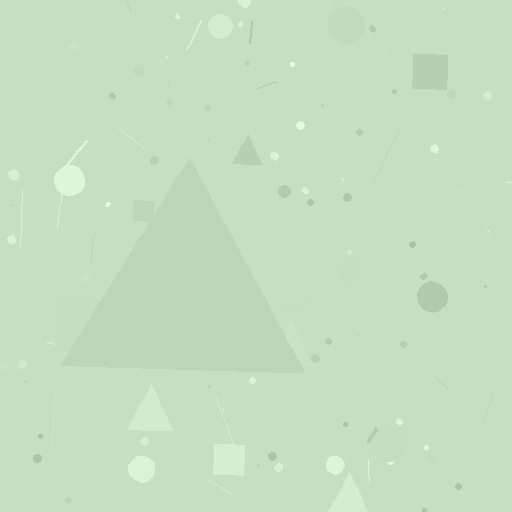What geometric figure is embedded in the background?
A triangle is embedded in the background.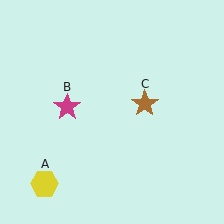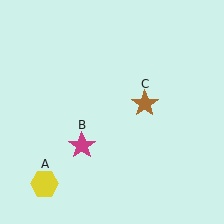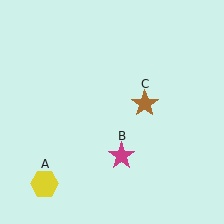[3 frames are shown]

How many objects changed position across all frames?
1 object changed position: magenta star (object B).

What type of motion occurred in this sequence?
The magenta star (object B) rotated counterclockwise around the center of the scene.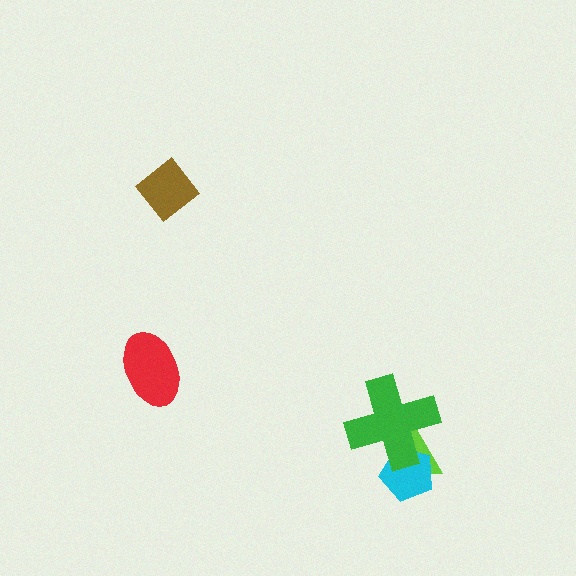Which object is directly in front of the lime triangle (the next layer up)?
The cyan pentagon is directly in front of the lime triangle.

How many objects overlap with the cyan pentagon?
2 objects overlap with the cyan pentagon.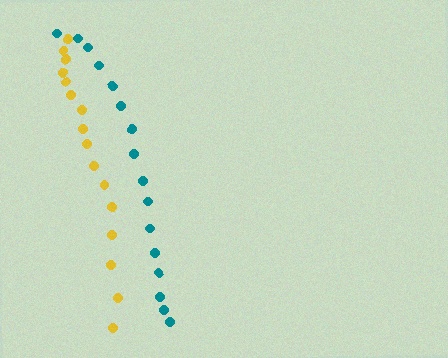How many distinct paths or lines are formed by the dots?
There are 2 distinct paths.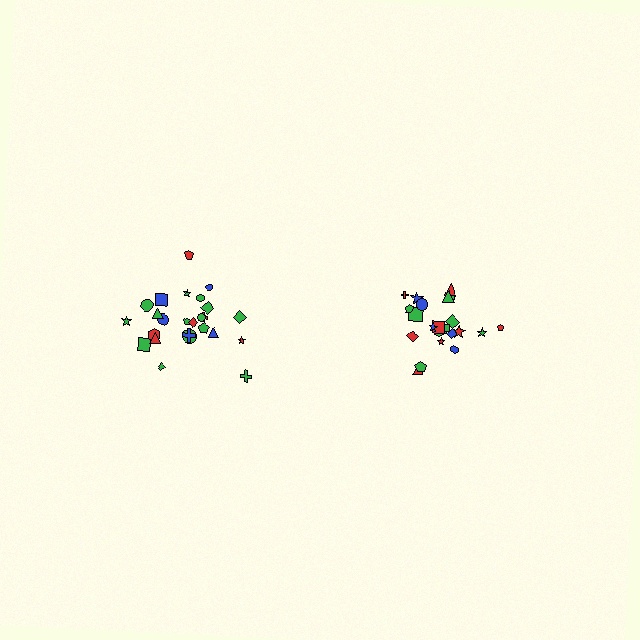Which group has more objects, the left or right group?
The left group.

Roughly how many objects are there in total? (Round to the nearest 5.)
Roughly 45 objects in total.